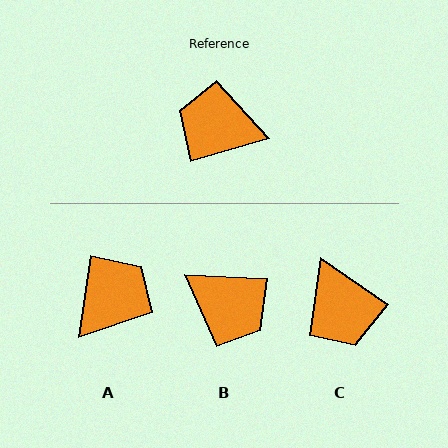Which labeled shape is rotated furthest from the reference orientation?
B, about 161 degrees away.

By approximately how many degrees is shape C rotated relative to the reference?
Approximately 129 degrees counter-clockwise.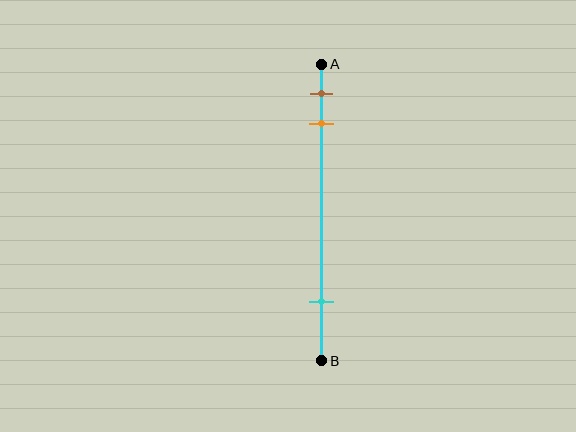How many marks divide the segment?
There are 3 marks dividing the segment.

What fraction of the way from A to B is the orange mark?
The orange mark is approximately 20% (0.2) of the way from A to B.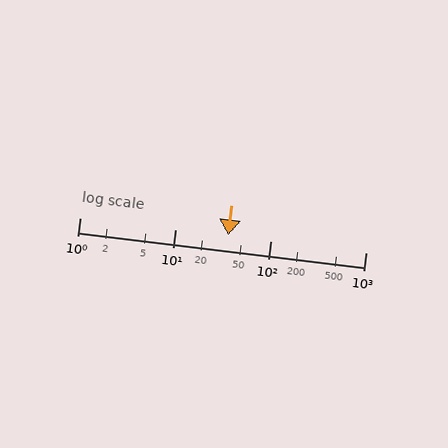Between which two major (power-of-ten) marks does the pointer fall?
The pointer is between 10 and 100.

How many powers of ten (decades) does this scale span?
The scale spans 3 decades, from 1 to 1000.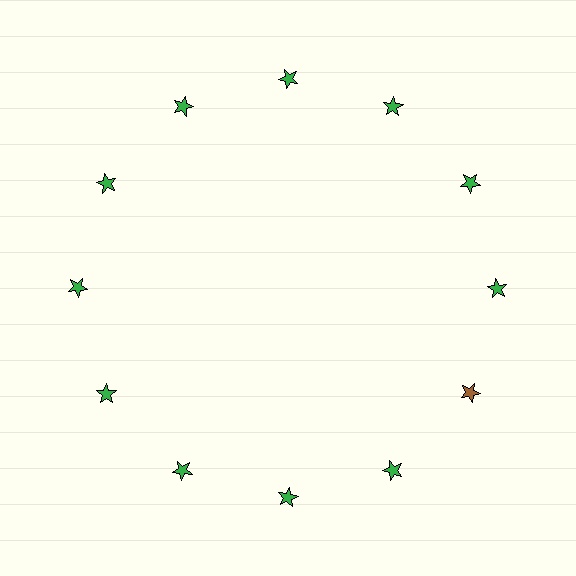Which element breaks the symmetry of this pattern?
The brown star at roughly the 4 o'clock position breaks the symmetry. All other shapes are green stars.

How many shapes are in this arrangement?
There are 12 shapes arranged in a ring pattern.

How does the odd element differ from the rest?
It has a different color: brown instead of green.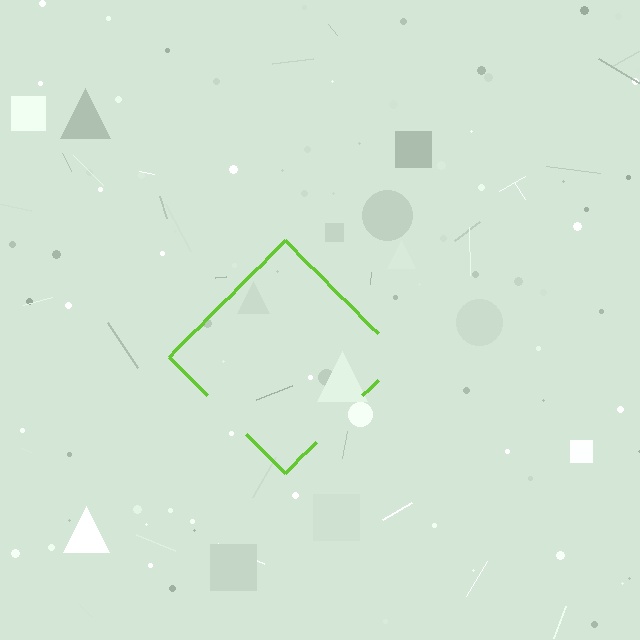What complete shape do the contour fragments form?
The contour fragments form a diamond.